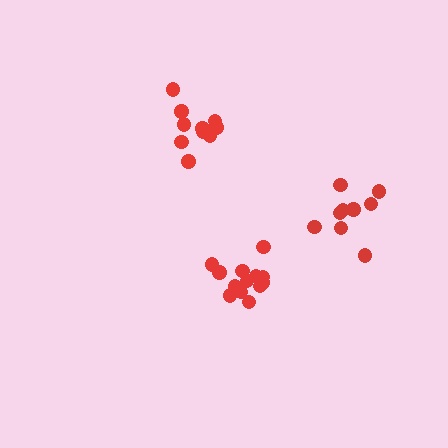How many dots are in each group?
Group 1: 10 dots, Group 2: 13 dots, Group 3: 9 dots (32 total).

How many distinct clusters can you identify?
There are 3 distinct clusters.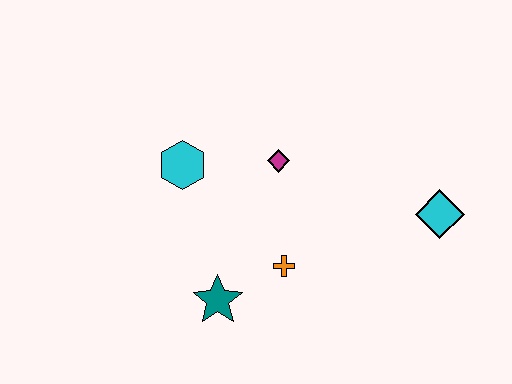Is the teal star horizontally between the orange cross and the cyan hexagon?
Yes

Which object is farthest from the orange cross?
The cyan diamond is farthest from the orange cross.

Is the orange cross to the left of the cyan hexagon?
No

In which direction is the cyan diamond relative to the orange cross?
The cyan diamond is to the right of the orange cross.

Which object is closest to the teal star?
The orange cross is closest to the teal star.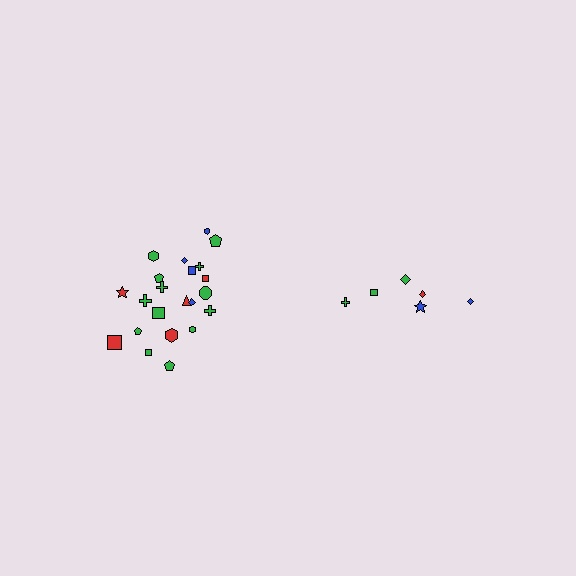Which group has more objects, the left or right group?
The left group.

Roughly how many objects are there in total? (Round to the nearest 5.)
Roughly 30 objects in total.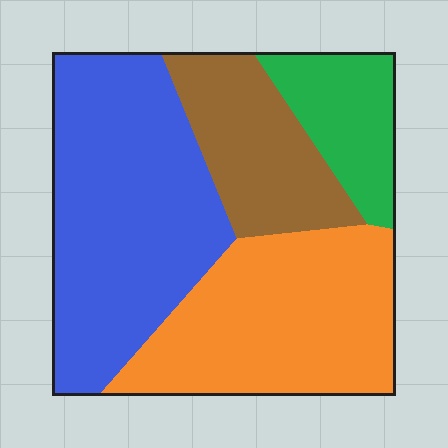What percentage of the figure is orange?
Orange covers around 30% of the figure.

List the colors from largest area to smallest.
From largest to smallest: blue, orange, brown, green.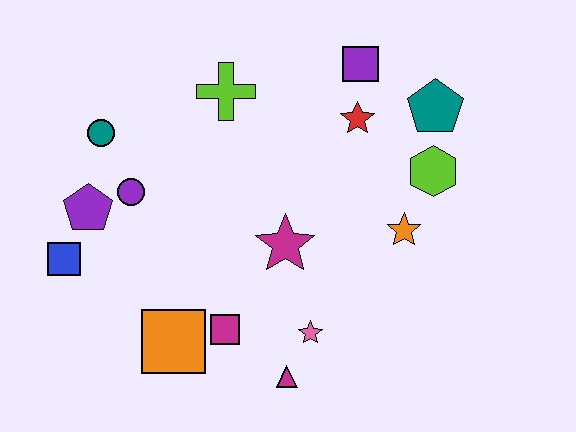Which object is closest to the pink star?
The magenta triangle is closest to the pink star.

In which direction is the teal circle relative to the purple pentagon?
The teal circle is above the purple pentagon.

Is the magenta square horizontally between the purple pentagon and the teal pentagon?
Yes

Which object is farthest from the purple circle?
The teal pentagon is farthest from the purple circle.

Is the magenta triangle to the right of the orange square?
Yes